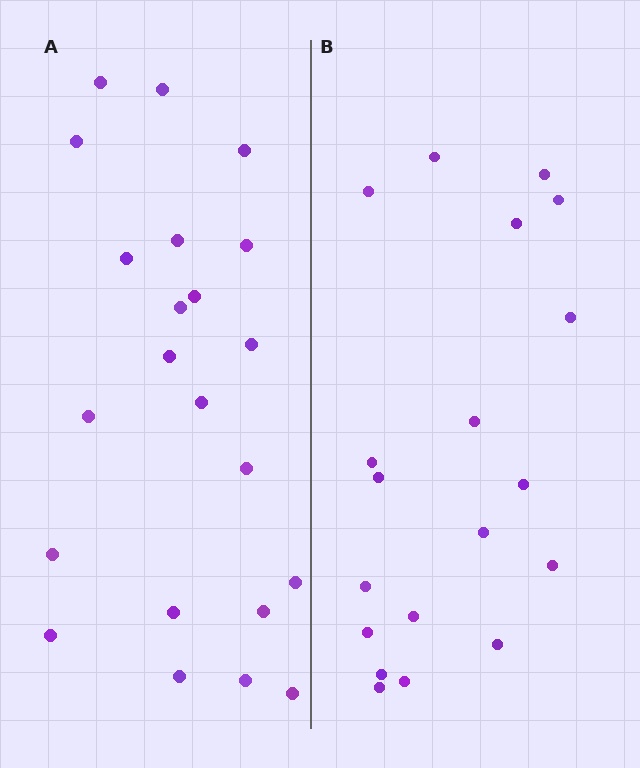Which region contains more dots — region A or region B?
Region A (the left region) has more dots.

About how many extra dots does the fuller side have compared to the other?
Region A has just a few more — roughly 2 or 3 more dots than region B.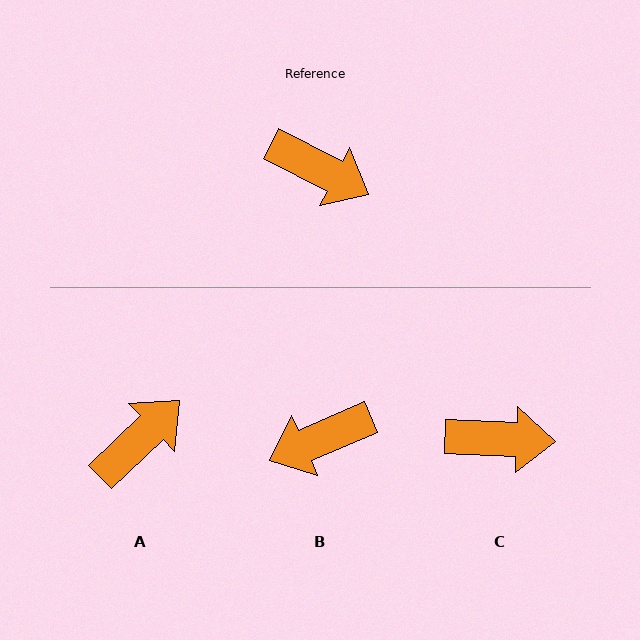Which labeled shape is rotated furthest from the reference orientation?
B, about 129 degrees away.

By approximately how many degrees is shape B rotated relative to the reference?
Approximately 129 degrees clockwise.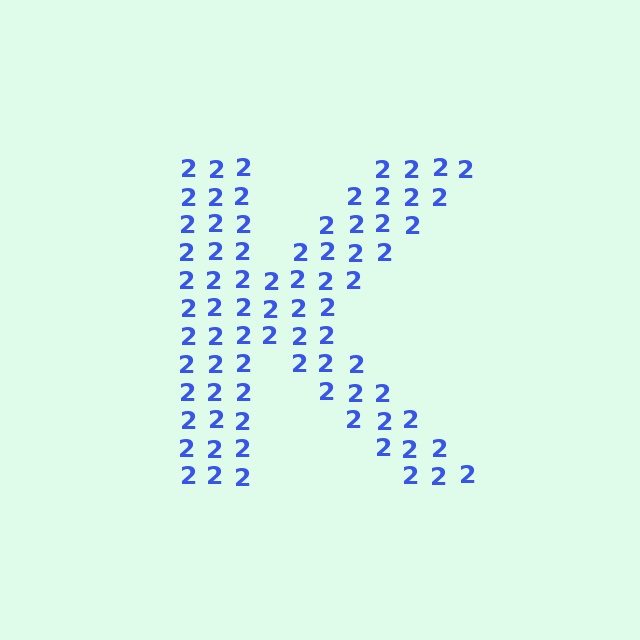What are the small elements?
The small elements are digit 2's.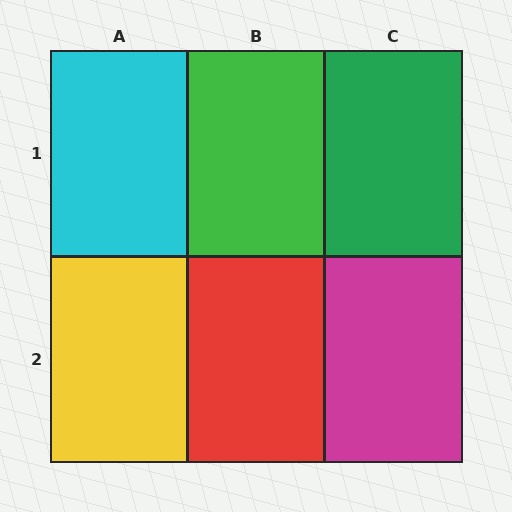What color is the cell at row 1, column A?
Cyan.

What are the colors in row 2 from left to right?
Yellow, red, magenta.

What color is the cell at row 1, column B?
Green.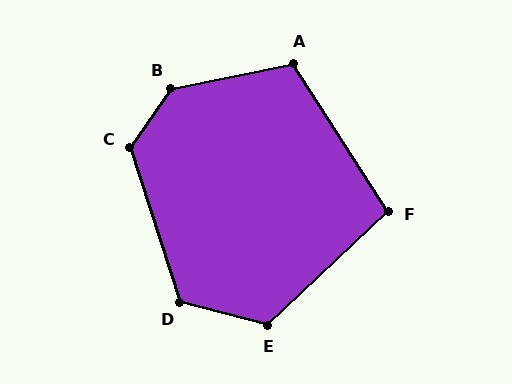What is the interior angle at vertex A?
Approximately 111 degrees (obtuse).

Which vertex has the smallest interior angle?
F, at approximately 101 degrees.